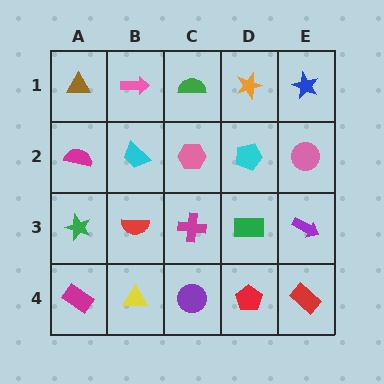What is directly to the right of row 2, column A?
A cyan trapezoid.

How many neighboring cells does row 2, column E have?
3.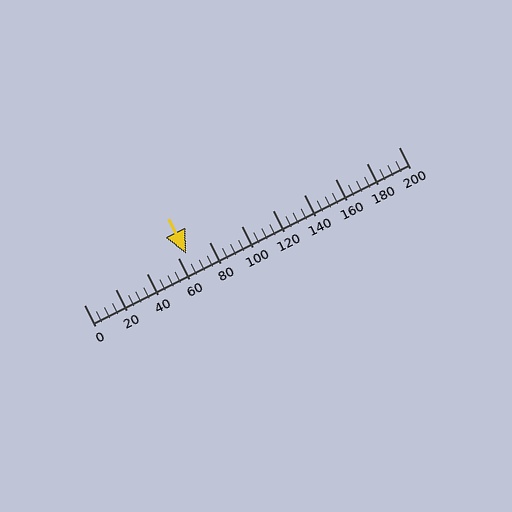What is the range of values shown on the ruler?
The ruler shows values from 0 to 200.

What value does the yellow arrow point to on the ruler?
The yellow arrow points to approximately 65.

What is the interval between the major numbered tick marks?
The major tick marks are spaced 20 units apart.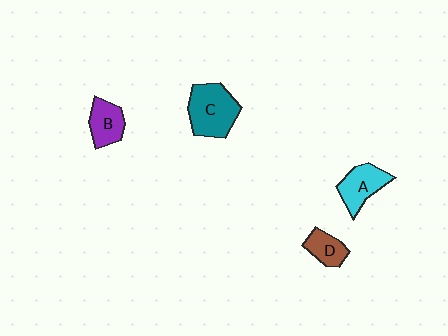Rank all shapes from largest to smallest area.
From largest to smallest: C (teal), A (cyan), B (purple), D (brown).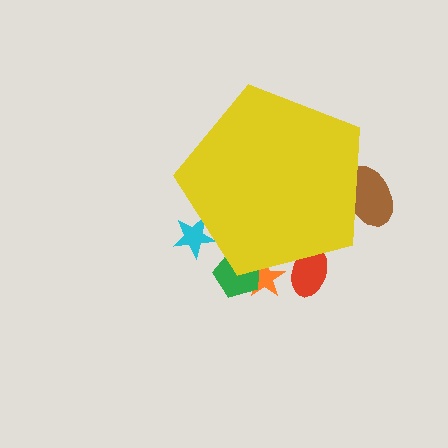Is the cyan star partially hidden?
Yes, the cyan star is partially hidden behind the yellow pentagon.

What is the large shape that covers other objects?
A yellow pentagon.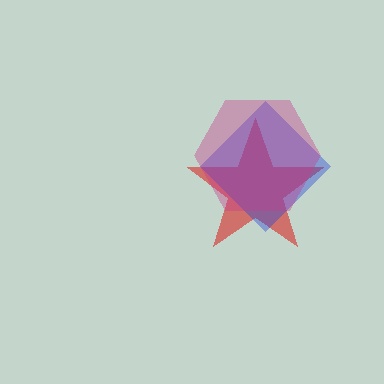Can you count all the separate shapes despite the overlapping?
Yes, there are 3 separate shapes.